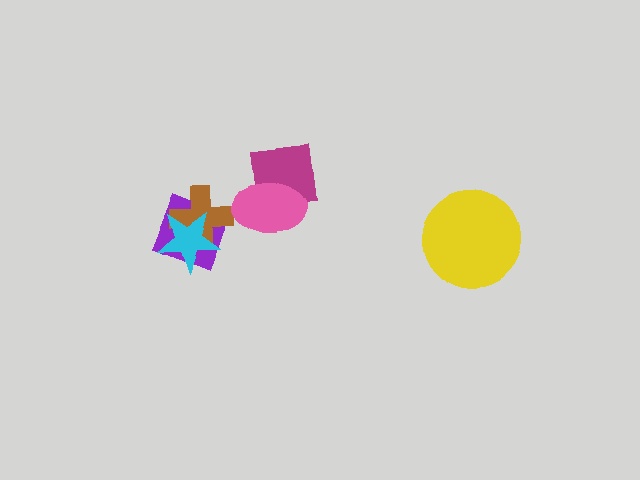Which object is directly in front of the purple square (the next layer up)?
The brown cross is directly in front of the purple square.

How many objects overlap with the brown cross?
2 objects overlap with the brown cross.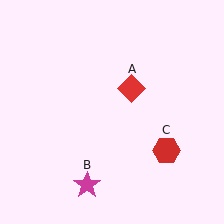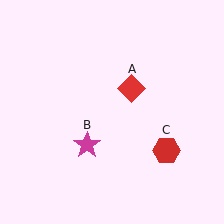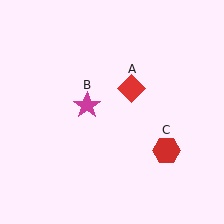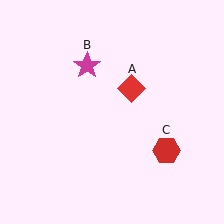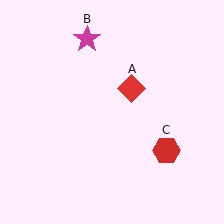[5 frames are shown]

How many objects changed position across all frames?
1 object changed position: magenta star (object B).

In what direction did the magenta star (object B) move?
The magenta star (object B) moved up.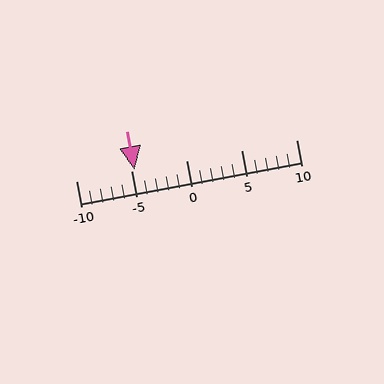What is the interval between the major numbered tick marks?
The major tick marks are spaced 5 units apart.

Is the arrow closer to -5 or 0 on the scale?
The arrow is closer to -5.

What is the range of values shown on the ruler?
The ruler shows values from -10 to 10.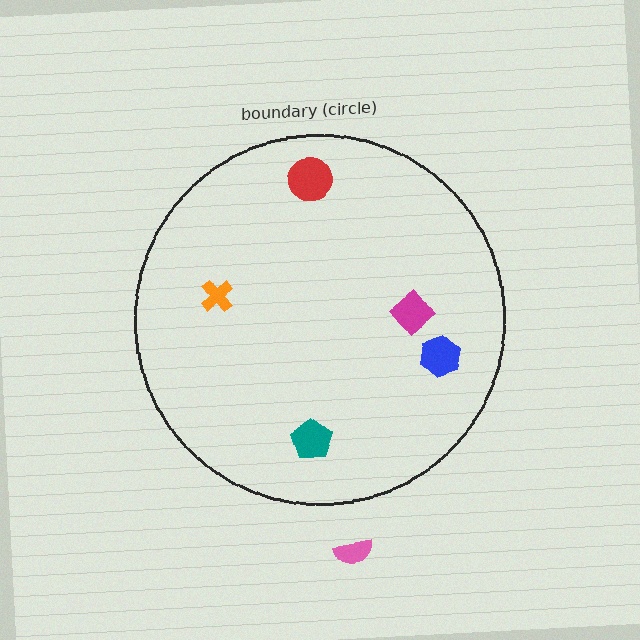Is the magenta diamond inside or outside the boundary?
Inside.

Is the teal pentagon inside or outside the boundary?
Inside.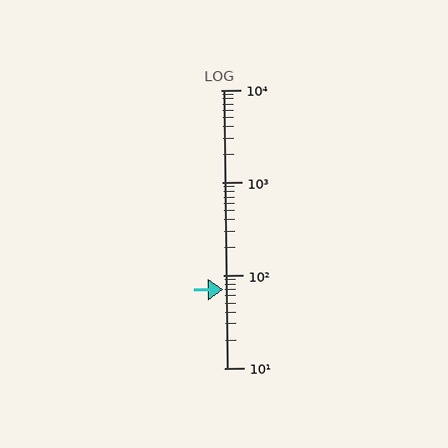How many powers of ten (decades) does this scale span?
The scale spans 3 decades, from 10 to 10000.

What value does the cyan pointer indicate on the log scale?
The pointer indicates approximately 71.